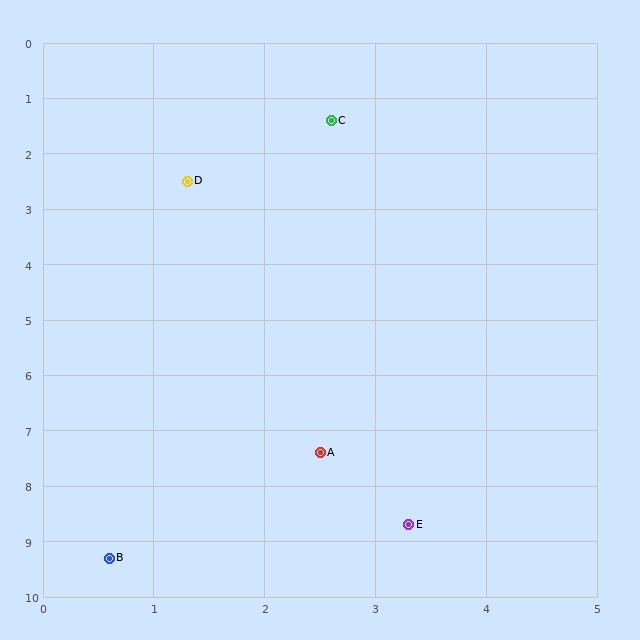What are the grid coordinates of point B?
Point B is at approximately (0.6, 9.3).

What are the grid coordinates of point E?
Point E is at approximately (3.3, 8.7).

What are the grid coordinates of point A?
Point A is at approximately (2.5, 7.4).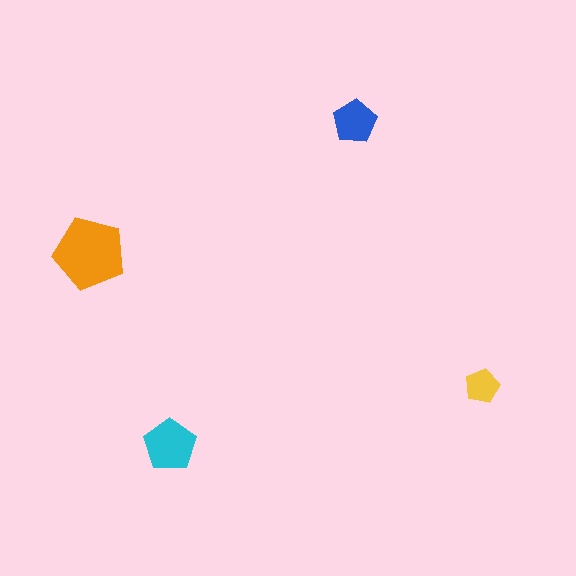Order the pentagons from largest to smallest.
the orange one, the cyan one, the blue one, the yellow one.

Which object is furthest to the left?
The orange pentagon is leftmost.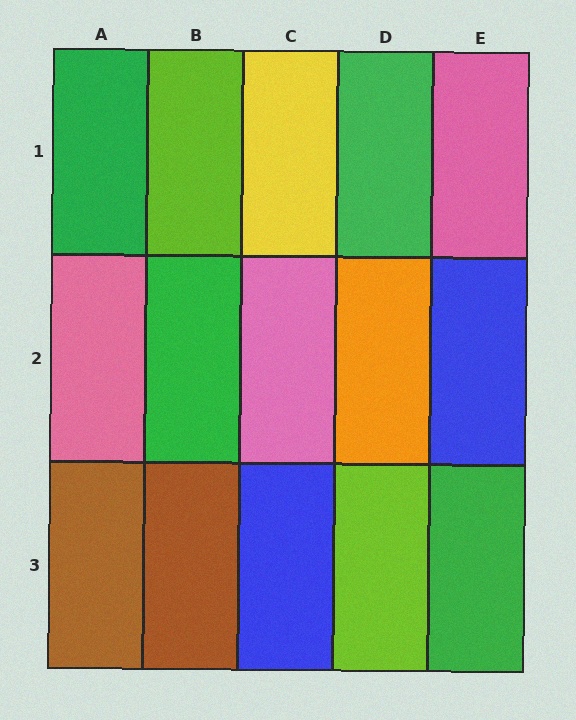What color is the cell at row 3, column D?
Lime.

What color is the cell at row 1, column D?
Green.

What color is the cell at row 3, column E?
Green.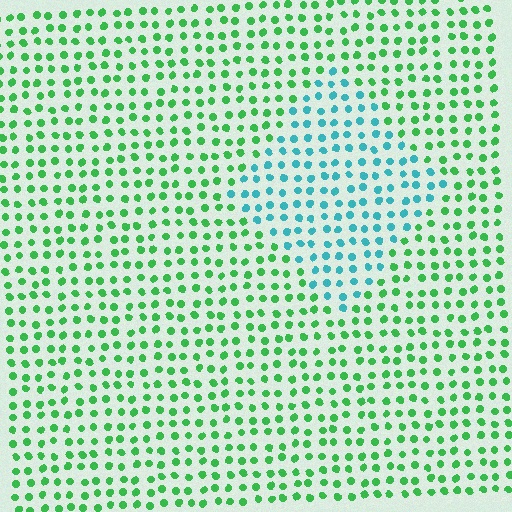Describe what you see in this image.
The image is filled with small green elements in a uniform arrangement. A diamond-shaped region is visible where the elements are tinted to a slightly different hue, forming a subtle color boundary.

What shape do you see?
I see a diamond.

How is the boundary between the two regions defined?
The boundary is defined purely by a slight shift in hue (about 53 degrees). Spacing, size, and orientation are identical on both sides.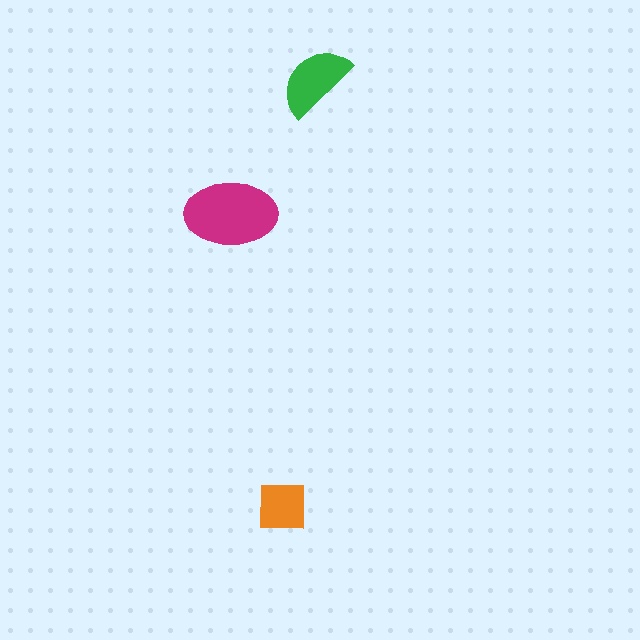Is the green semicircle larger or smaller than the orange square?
Larger.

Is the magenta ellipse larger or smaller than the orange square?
Larger.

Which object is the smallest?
The orange square.